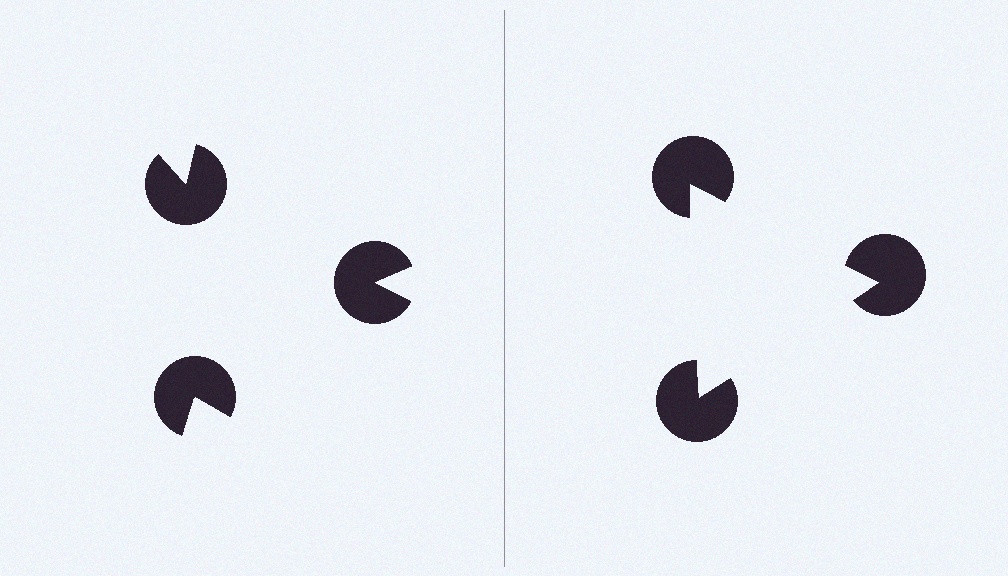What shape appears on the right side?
An illusory triangle.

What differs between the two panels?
The pac-man discs are positioned identically on both sides; only the wedge orientations differ. On the right they align to a triangle; on the left they are misaligned.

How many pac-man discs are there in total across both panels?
6 — 3 on each side.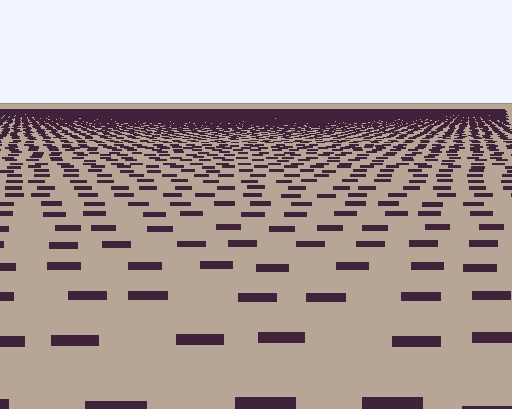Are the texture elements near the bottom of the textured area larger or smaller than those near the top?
Larger. Near the bottom, elements are closer to the viewer and appear at a bigger on-screen size.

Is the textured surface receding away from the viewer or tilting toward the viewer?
The surface is receding away from the viewer. Texture elements get smaller and denser toward the top.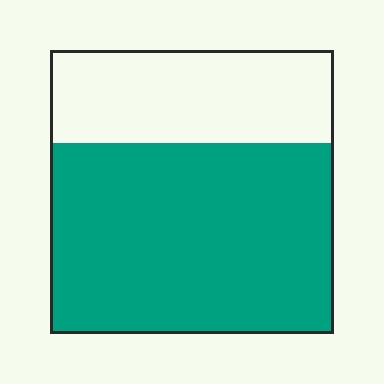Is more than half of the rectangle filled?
Yes.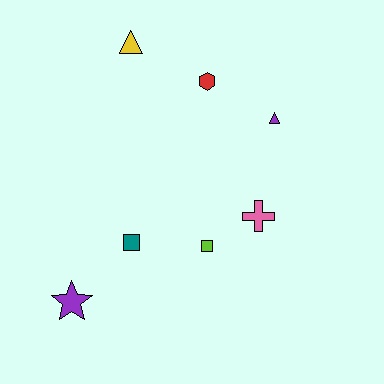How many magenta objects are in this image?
There are no magenta objects.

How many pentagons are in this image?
There are no pentagons.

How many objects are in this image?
There are 7 objects.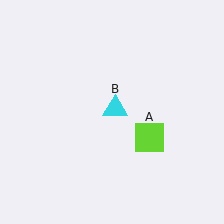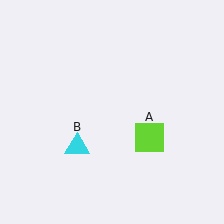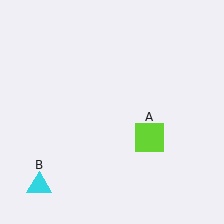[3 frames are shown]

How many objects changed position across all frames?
1 object changed position: cyan triangle (object B).